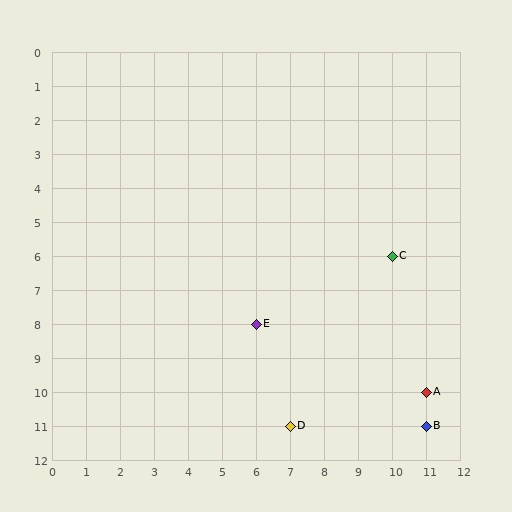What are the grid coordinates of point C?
Point C is at grid coordinates (10, 6).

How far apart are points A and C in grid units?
Points A and C are 1 column and 4 rows apart (about 4.1 grid units diagonally).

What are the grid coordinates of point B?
Point B is at grid coordinates (11, 11).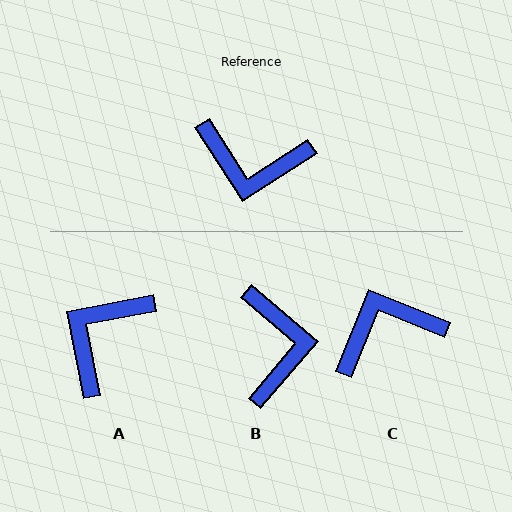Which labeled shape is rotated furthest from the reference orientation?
C, about 145 degrees away.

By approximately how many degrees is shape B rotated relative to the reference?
Approximately 107 degrees counter-clockwise.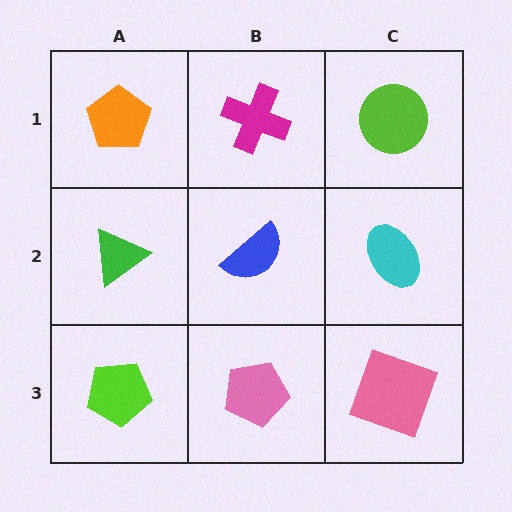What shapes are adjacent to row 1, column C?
A cyan ellipse (row 2, column C), a magenta cross (row 1, column B).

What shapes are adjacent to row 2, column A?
An orange pentagon (row 1, column A), a lime pentagon (row 3, column A), a blue semicircle (row 2, column B).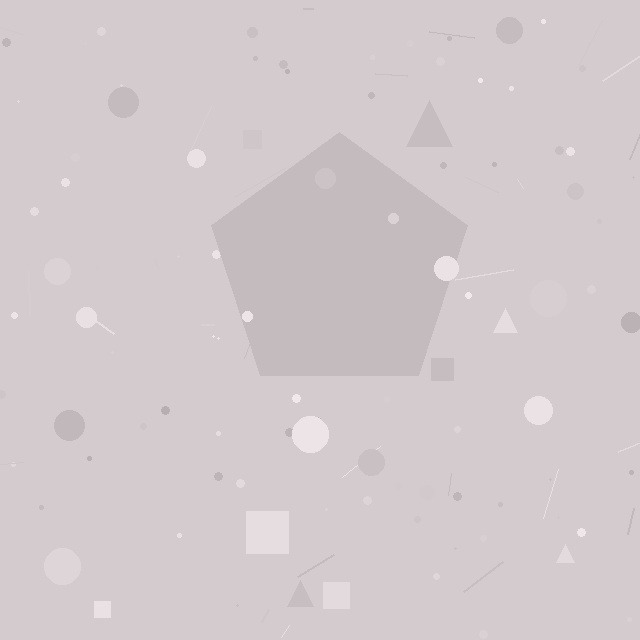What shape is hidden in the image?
A pentagon is hidden in the image.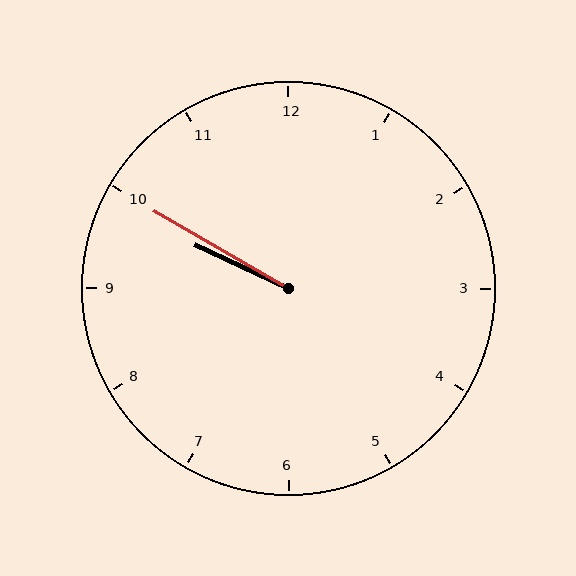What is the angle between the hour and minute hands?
Approximately 5 degrees.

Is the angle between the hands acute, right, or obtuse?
It is acute.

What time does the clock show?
9:50.